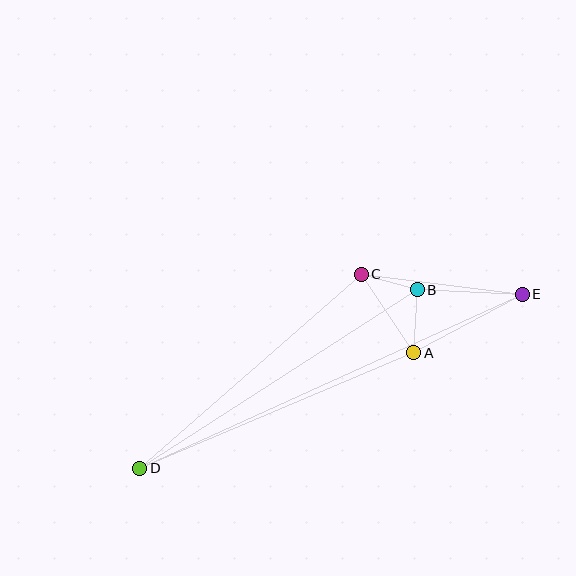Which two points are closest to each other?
Points B and C are closest to each other.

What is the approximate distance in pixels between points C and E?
The distance between C and E is approximately 162 pixels.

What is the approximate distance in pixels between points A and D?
The distance between A and D is approximately 297 pixels.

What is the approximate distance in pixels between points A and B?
The distance between A and B is approximately 63 pixels.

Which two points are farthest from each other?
Points D and E are farthest from each other.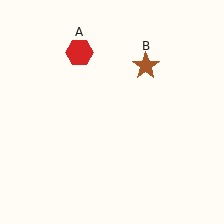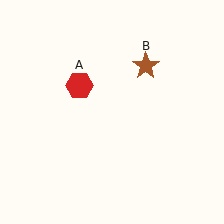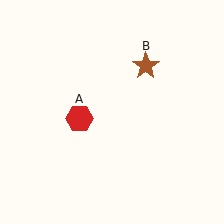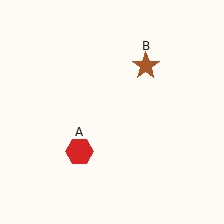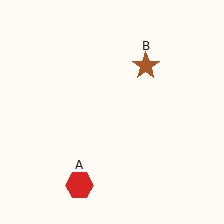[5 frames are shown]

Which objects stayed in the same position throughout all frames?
Brown star (object B) remained stationary.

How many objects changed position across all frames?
1 object changed position: red hexagon (object A).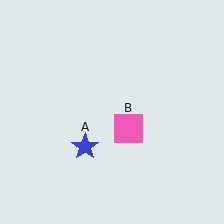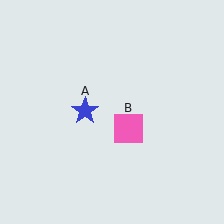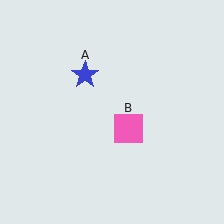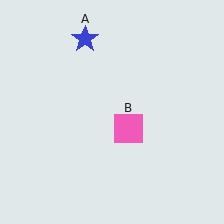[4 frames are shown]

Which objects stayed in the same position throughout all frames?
Pink square (object B) remained stationary.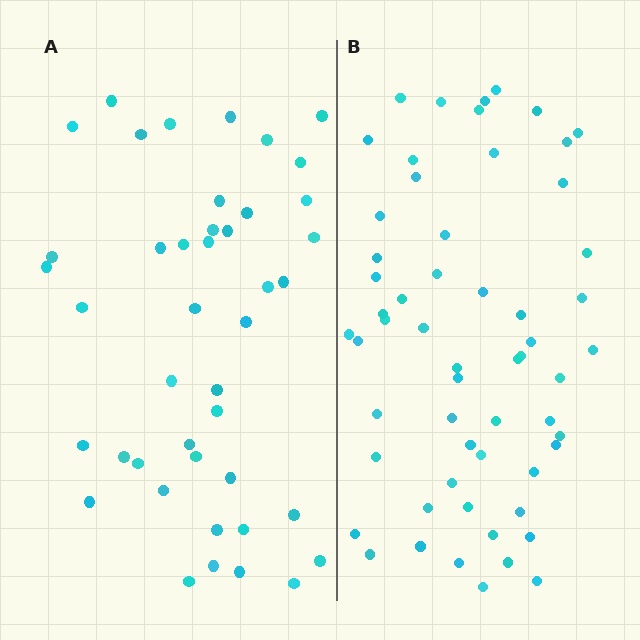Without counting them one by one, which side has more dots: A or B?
Region B (the right region) has more dots.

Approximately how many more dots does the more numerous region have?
Region B has approximately 15 more dots than region A.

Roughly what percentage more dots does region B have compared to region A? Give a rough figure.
About 35% more.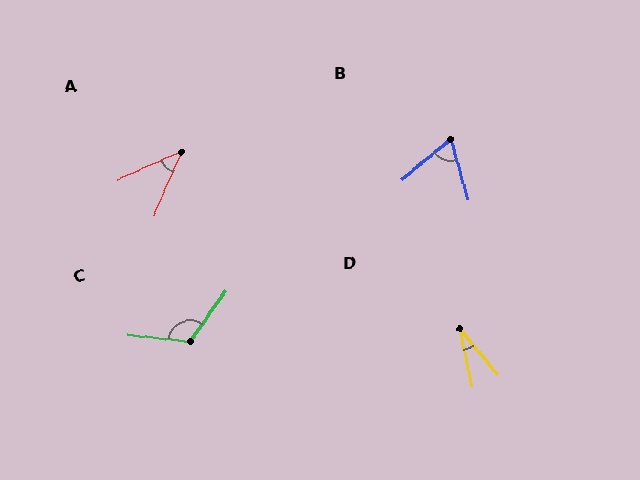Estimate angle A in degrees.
Approximately 43 degrees.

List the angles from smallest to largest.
D (28°), A (43°), B (67°), C (119°).